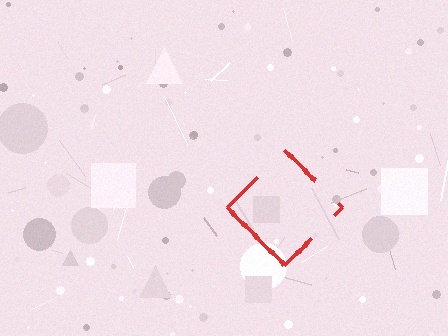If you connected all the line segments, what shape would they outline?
They would outline a diamond.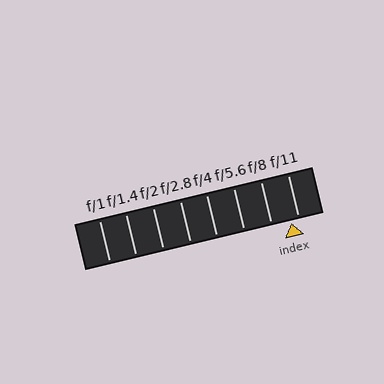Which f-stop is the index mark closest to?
The index mark is closest to f/11.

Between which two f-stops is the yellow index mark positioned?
The index mark is between f/8 and f/11.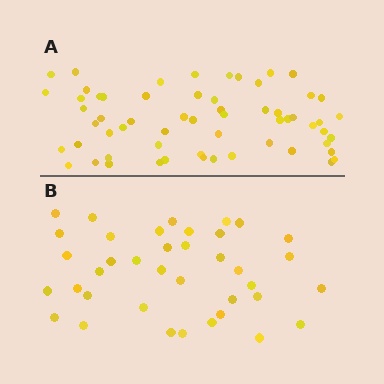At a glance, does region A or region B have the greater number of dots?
Region A (the top region) has more dots.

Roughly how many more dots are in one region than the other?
Region A has approximately 20 more dots than region B.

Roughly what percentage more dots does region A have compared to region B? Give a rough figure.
About 60% more.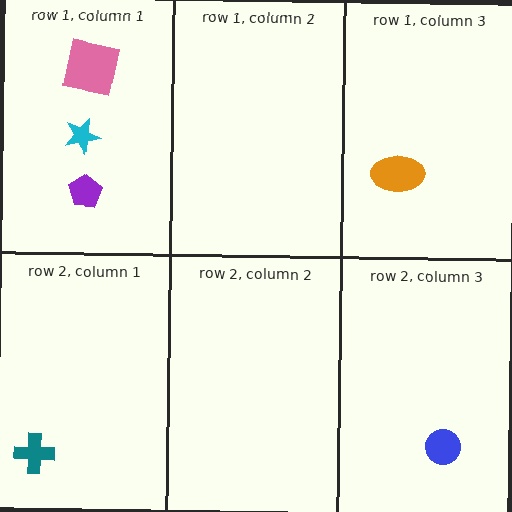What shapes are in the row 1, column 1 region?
The pink square, the purple pentagon, the cyan star.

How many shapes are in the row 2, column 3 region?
1.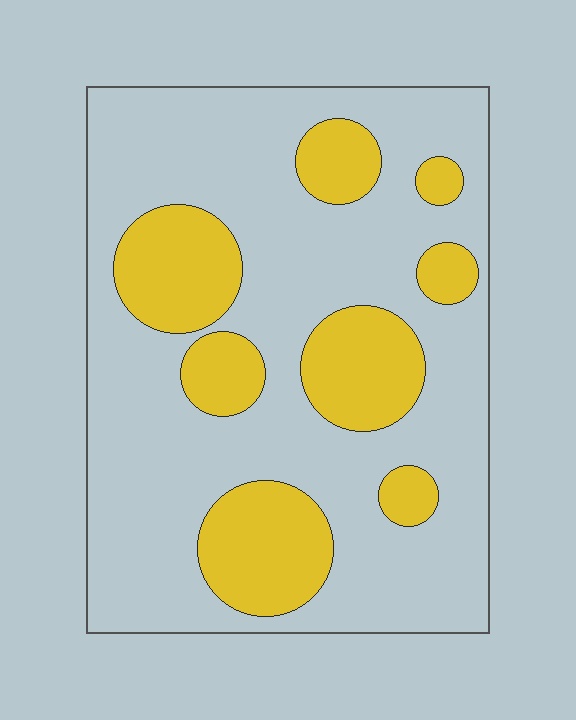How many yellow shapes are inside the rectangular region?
8.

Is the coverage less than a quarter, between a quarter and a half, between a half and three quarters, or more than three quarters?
Between a quarter and a half.